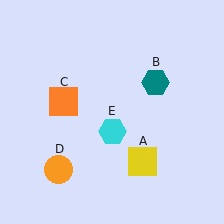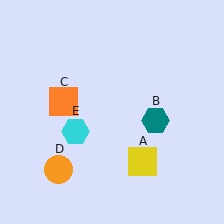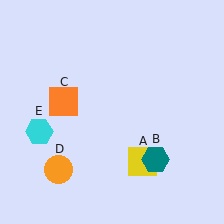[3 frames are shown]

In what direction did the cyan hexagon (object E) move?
The cyan hexagon (object E) moved left.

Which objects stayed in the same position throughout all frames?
Yellow square (object A) and orange square (object C) and orange circle (object D) remained stationary.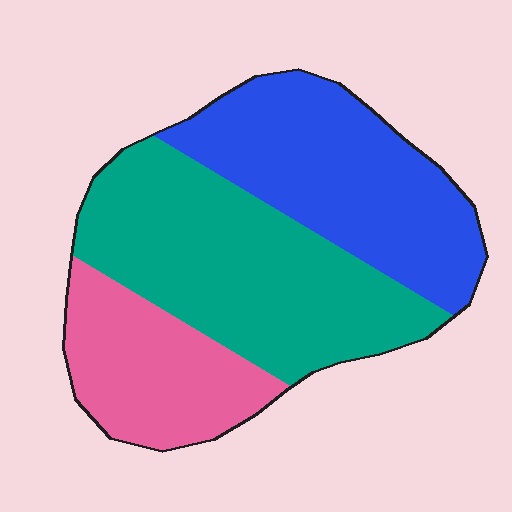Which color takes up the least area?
Pink, at roughly 20%.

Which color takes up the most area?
Teal, at roughly 45%.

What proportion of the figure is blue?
Blue covers about 35% of the figure.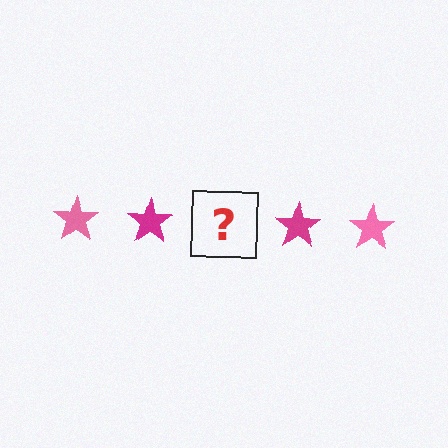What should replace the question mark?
The question mark should be replaced with a pink star.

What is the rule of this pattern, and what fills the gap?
The rule is that the pattern cycles through pink, magenta stars. The gap should be filled with a pink star.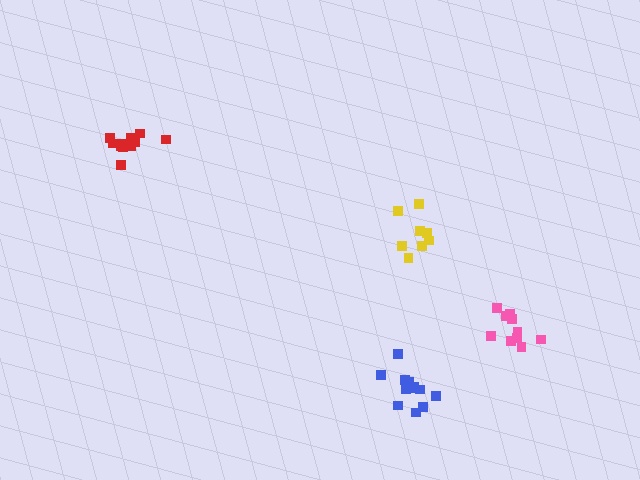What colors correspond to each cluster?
The clusters are colored: pink, blue, yellow, red.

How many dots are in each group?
Group 1: 10 dots, Group 2: 13 dots, Group 3: 8 dots, Group 4: 13 dots (44 total).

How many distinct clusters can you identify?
There are 4 distinct clusters.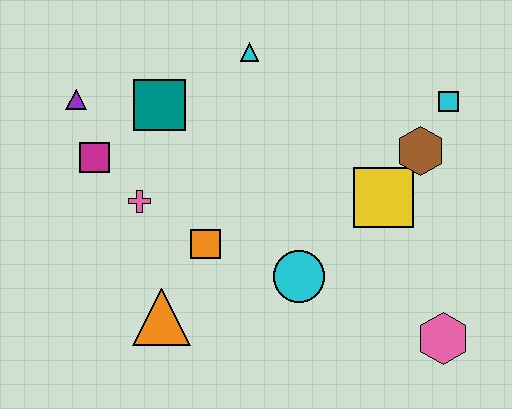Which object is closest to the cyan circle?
The orange square is closest to the cyan circle.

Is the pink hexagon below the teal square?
Yes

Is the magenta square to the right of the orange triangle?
No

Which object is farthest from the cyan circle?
The purple triangle is farthest from the cyan circle.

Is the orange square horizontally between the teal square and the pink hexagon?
Yes